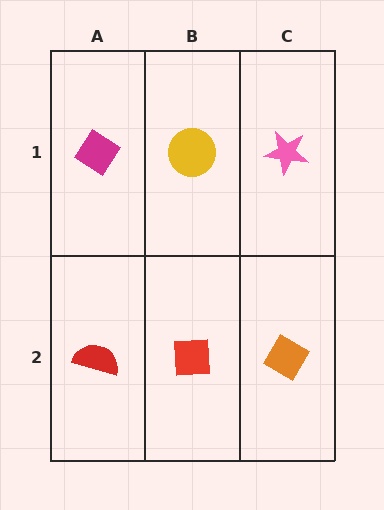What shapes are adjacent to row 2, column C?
A pink star (row 1, column C), a red square (row 2, column B).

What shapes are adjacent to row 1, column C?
An orange diamond (row 2, column C), a yellow circle (row 1, column B).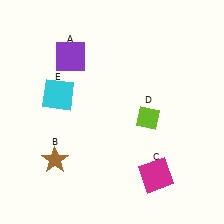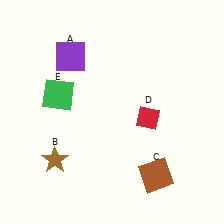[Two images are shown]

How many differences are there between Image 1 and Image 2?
There are 3 differences between the two images.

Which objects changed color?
C changed from magenta to brown. D changed from lime to red. E changed from cyan to green.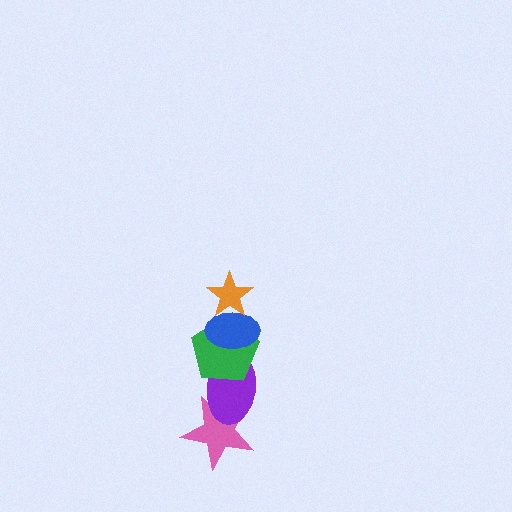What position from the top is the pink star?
The pink star is 5th from the top.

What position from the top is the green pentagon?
The green pentagon is 3rd from the top.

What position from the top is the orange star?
The orange star is 1st from the top.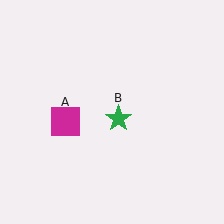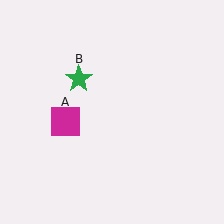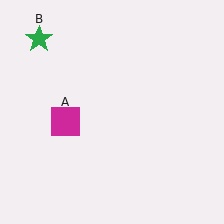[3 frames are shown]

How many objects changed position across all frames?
1 object changed position: green star (object B).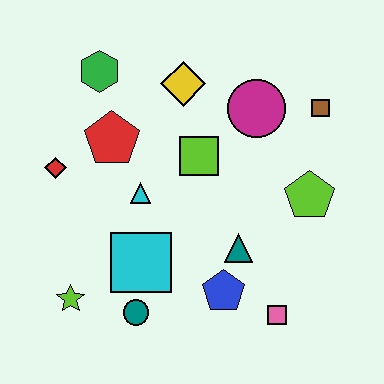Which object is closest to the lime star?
The teal circle is closest to the lime star.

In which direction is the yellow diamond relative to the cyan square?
The yellow diamond is above the cyan square.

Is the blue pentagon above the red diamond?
No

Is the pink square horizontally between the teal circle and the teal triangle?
No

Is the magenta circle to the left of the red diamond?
No